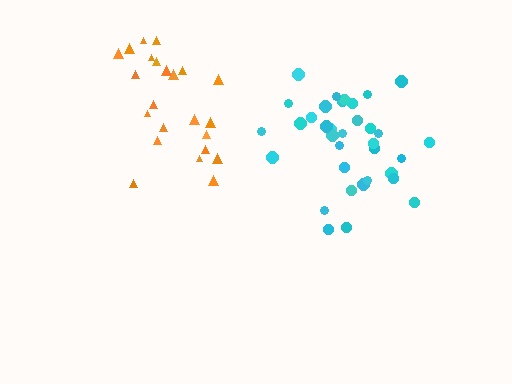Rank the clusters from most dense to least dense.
cyan, orange.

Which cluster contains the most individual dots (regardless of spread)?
Cyan (35).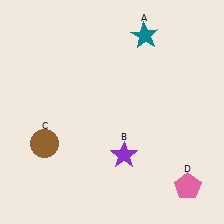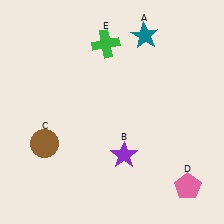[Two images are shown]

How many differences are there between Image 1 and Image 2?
There is 1 difference between the two images.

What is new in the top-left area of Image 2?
A green cross (E) was added in the top-left area of Image 2.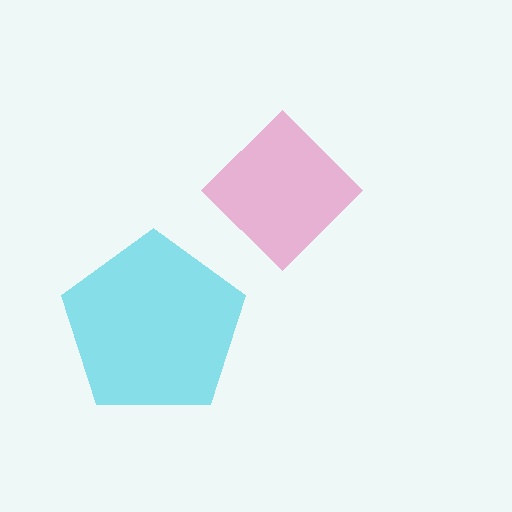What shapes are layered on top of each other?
The layered shapes are: a pink diamond, a cyan pentagon.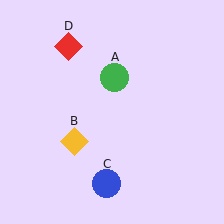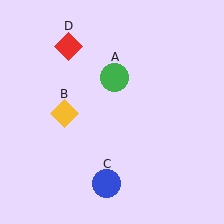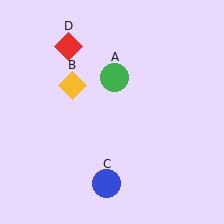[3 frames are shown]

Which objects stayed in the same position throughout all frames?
Green circle (object A) and blue circle (object C) and red diamond (object D) remained stationary.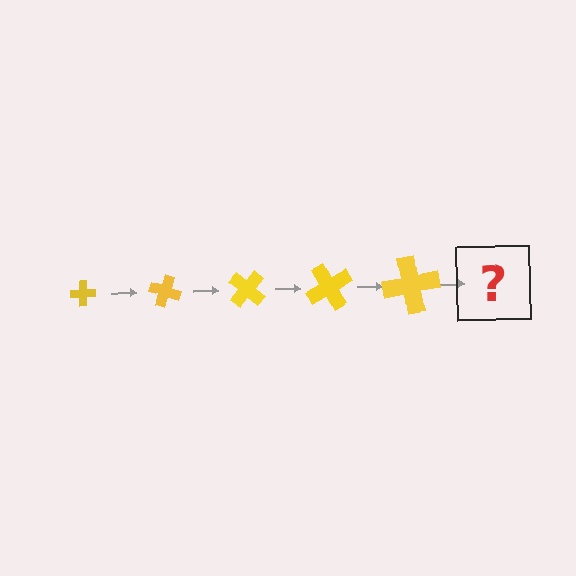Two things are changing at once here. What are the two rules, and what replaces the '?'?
The two rules are that the cross grows larger each step and it rotates 20 degrees each step. The '?' should be a cross, larger than the previous one and rotated 100 degrees from the start.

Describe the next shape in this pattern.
It should be a cross, larger than the previous one and rotated 100 degrees from the start.